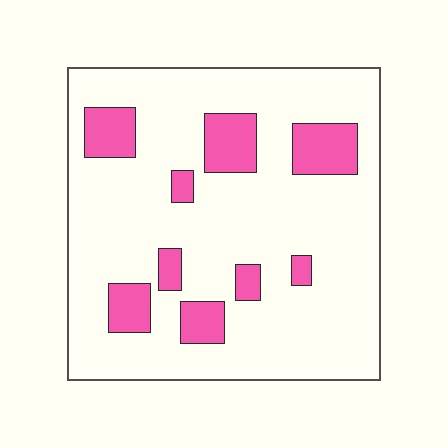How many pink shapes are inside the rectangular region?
9.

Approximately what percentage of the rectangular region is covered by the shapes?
Approximately 15%.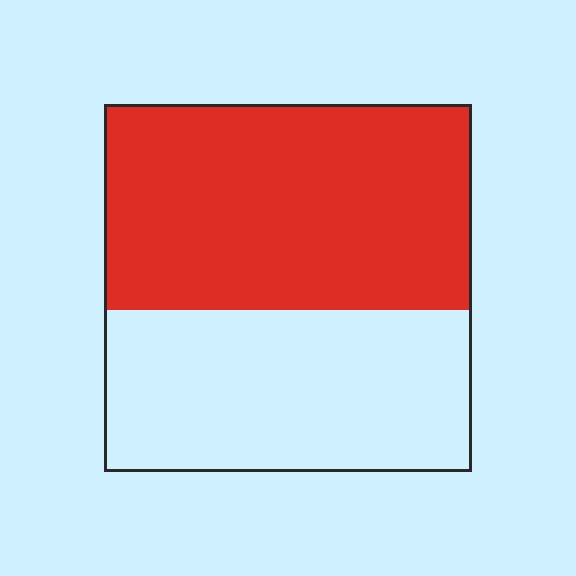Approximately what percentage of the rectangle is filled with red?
Approximately 55%.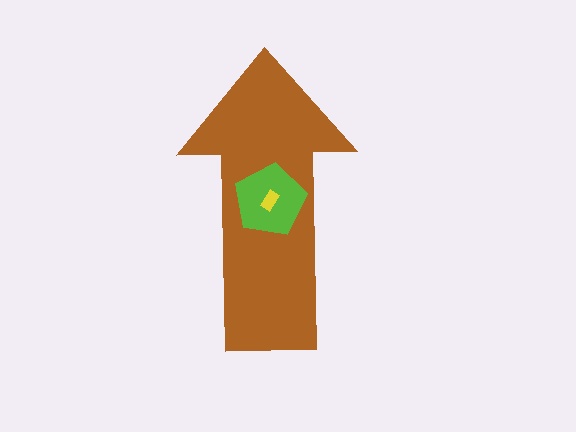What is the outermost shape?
The brown arrow.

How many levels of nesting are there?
3.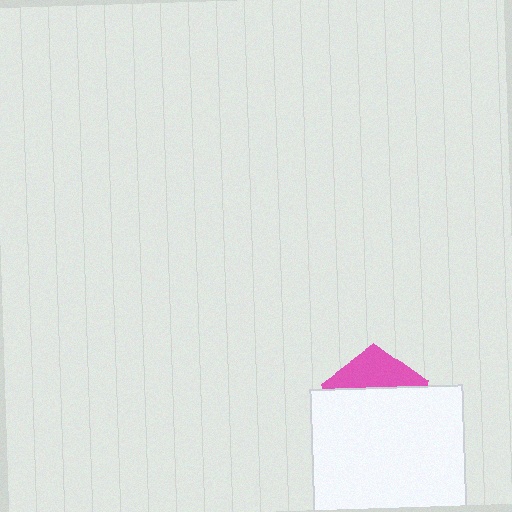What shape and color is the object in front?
The object in front is a white rectangle.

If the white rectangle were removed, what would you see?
You would see the complete pink pentagon.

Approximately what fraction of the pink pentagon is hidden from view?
Roughly 65% of the pink pentagon is hidden behind the white rectangle.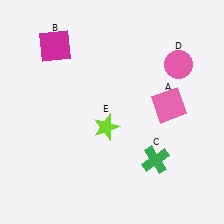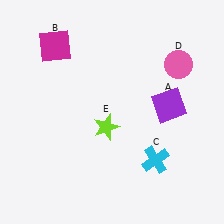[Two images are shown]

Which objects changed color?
A changed from pink to purple. C changed from green to cyan.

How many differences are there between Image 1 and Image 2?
There are 2 differences between the two images.